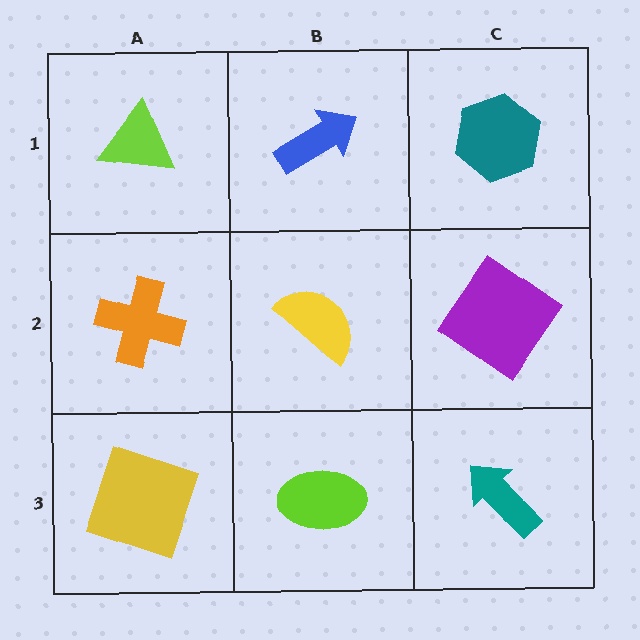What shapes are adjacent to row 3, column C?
A purple diamond (row 2, column C), a lime ellipse (row 3, column B).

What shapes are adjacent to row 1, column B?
A yellow semicircle (row 2, column B), a lime triangle (row 1, column A), a teal hexagon (row 1, column C).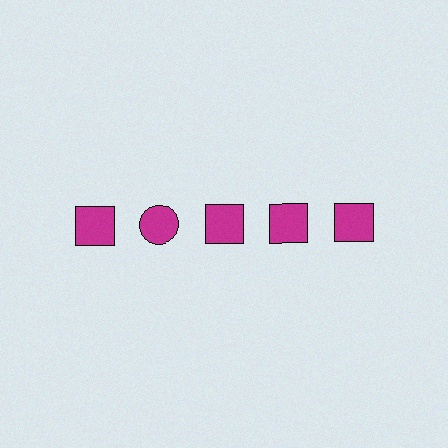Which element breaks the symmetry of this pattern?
The magenta circle in the top row, second from left column breaks the symmetry. All other shapes are magenta squares.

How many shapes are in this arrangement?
There are 5 shapes arranged in a grid pattern.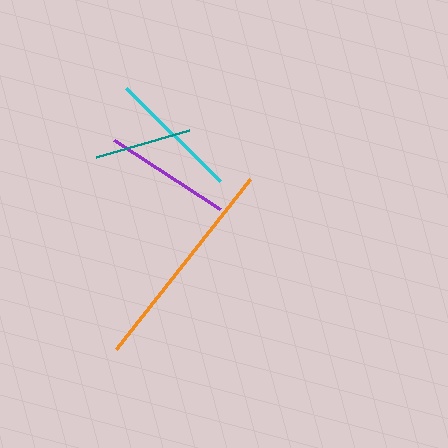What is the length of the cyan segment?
The cyan segment is approximately 133 pixels long.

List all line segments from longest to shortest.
From longest to shortest: orange, cyan, purple, teal.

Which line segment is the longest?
The orange line is the longest at approximately 217 pixels.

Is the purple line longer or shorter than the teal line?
The purple line is longer than the teal line.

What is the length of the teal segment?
The teal segment is approximately 97 pixels long.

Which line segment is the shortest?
The teal line is the shortest at approximately 97 pixels.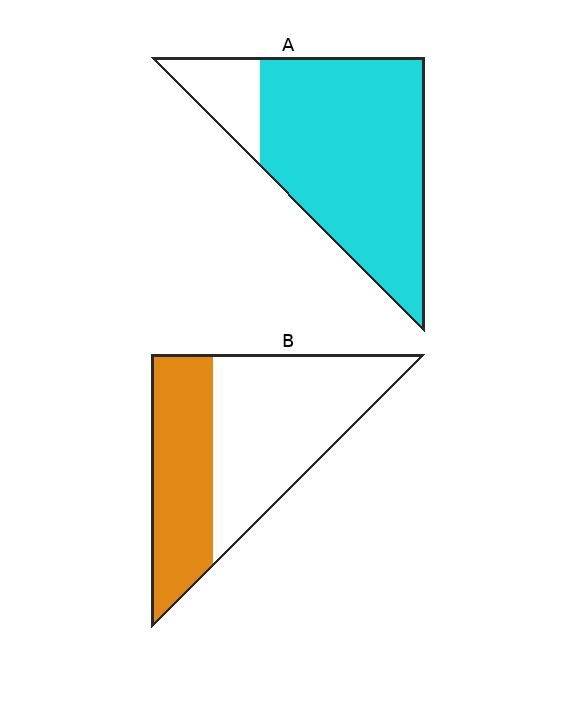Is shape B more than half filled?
No.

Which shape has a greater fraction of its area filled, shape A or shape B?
Shape A.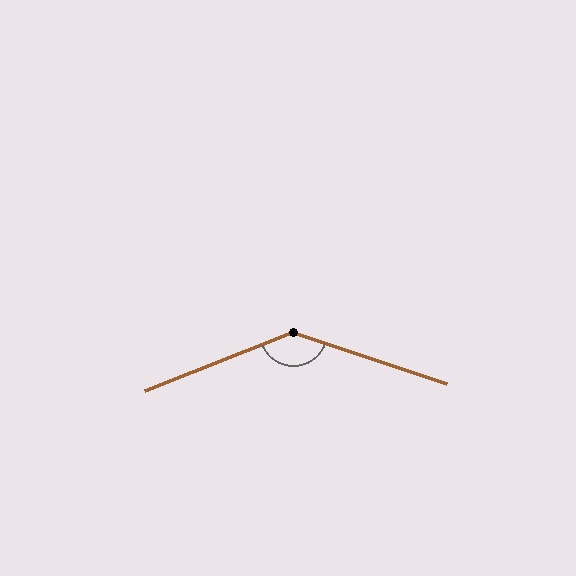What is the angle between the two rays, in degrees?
Approximately 140 degrees.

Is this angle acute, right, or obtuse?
It is obtuse.